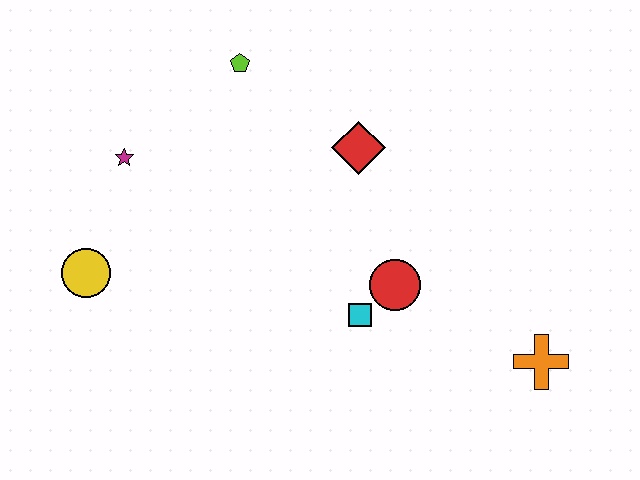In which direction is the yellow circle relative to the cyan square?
The yellow circle is to the left of the cyan square.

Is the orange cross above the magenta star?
No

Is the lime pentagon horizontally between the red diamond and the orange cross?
No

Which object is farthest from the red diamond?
The yellow circle is farthest from the red diamond.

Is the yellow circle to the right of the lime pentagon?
No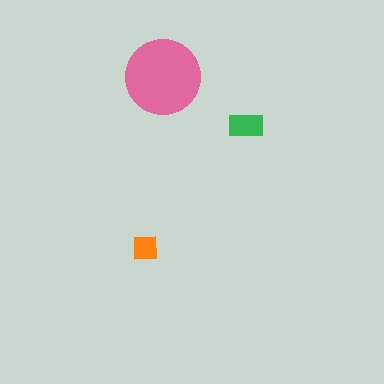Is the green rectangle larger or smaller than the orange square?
Larger.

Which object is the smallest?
The orange square.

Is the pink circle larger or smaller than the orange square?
Larger.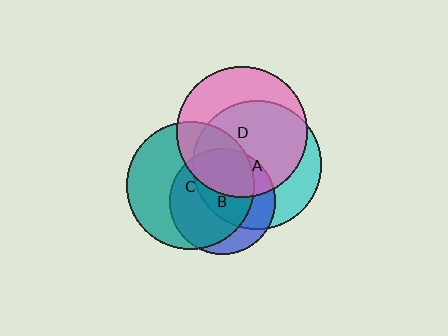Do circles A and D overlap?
Yes.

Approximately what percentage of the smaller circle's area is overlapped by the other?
Approximately 65%.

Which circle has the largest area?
Circle D (pink).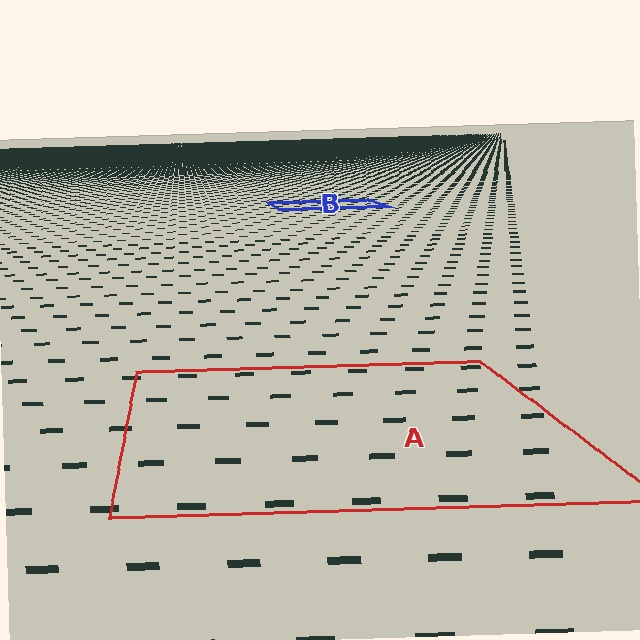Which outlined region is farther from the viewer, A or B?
Region B is farther from the viewer — the texture elements inside it appear smaller and more densely packed.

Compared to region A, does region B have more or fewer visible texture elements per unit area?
Region B has more texture elements per unit area — they are packed more densely because it is farther away.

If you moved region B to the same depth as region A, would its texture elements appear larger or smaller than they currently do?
They would appear larger. At a closer depth, the same texture elements are projected at a bigger on-screen size.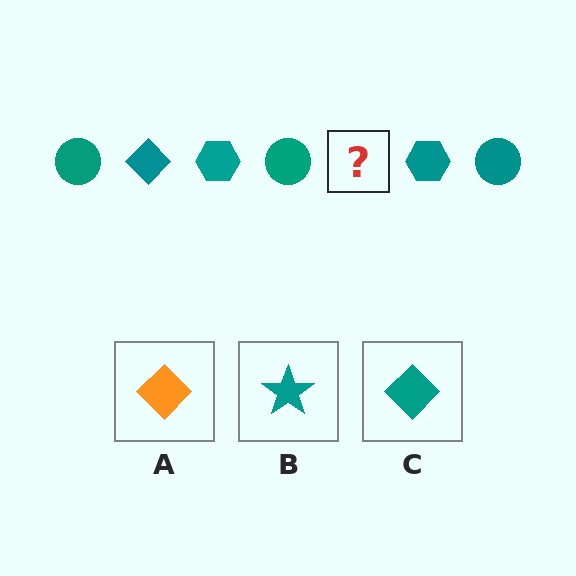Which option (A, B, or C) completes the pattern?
C.